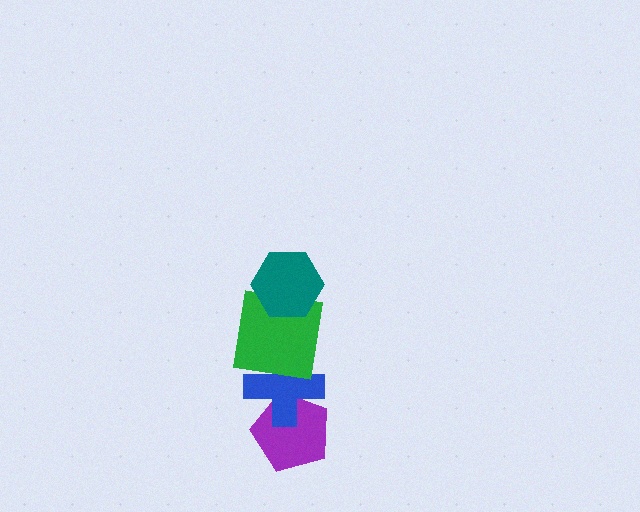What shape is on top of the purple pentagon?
The blue cross is on top of the purple pentagon.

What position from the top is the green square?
The green square is 2nd from the top.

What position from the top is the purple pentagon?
The purple pentagon is 4th from the top.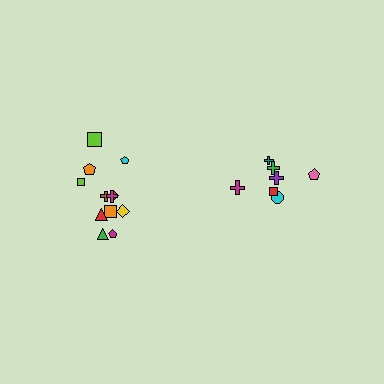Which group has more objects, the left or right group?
The left group.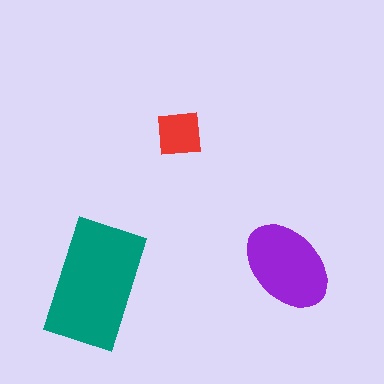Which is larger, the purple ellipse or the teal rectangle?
The teal rectangle.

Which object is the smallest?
The red square.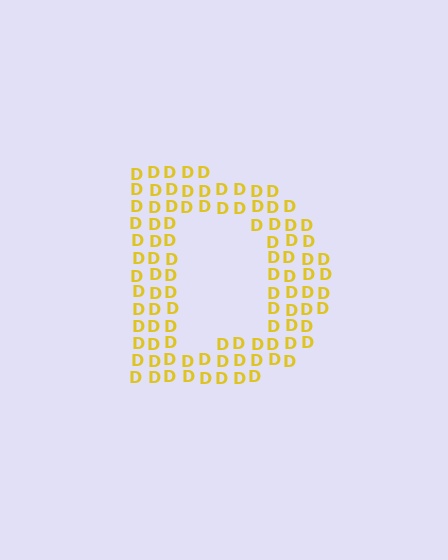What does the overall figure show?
The overall figure shows the letter D.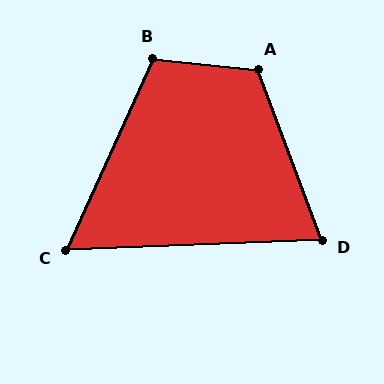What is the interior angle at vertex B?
Approximately 108 degrees (obtuse).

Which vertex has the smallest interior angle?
C, at approximately 63 degrees.